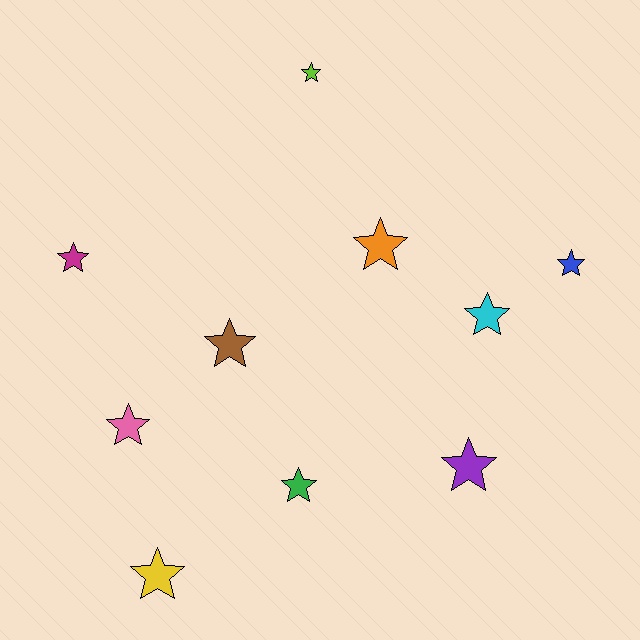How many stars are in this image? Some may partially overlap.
There are 10 stars.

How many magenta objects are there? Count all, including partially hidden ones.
There is 1 magenta object.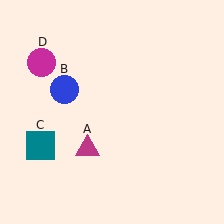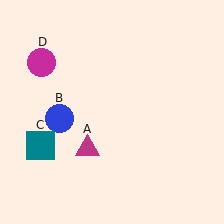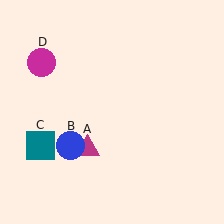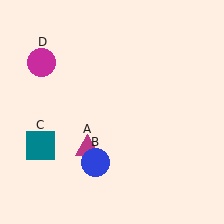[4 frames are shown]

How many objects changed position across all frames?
1 object changed position: blue circle (object B).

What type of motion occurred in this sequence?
The blue circle (object B) rotated counterclockwise around the center of the scene.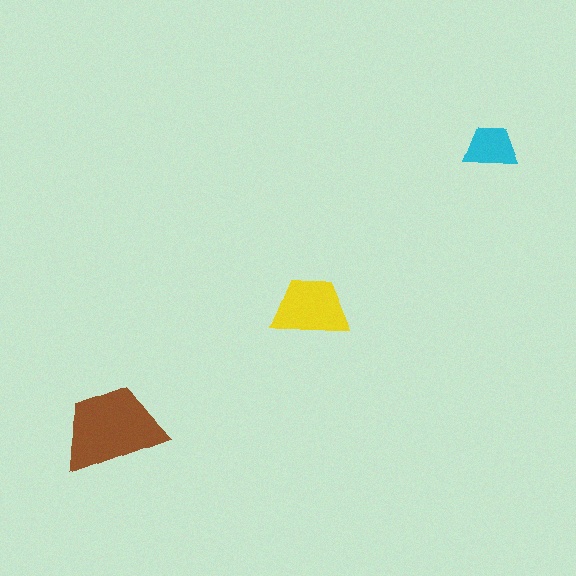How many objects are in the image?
There are 3 objects in the image.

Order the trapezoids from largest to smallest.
the brown one, the yellow one, the cyan one.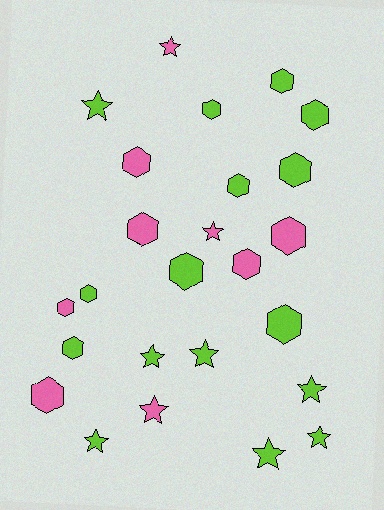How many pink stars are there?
There are 3 pink stars.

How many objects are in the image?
There are 25 objects.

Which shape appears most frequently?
Hexagon, with 15 objects.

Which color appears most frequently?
Lime, with 16 objects.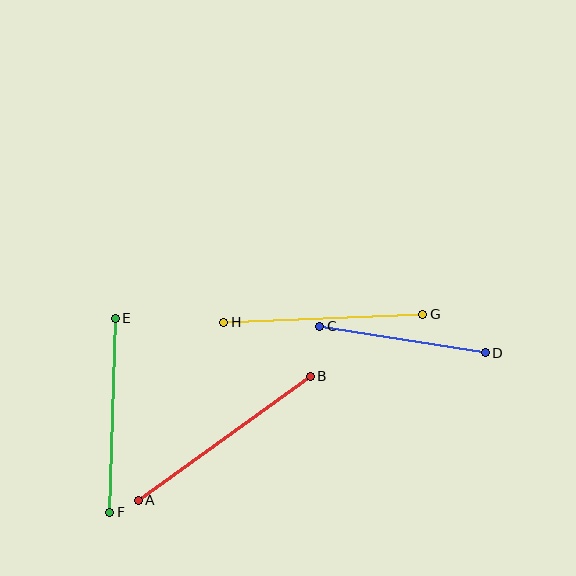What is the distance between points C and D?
The distance is approximately 167 pixels.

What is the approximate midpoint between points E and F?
The midpoint is at approximately (112, 415) pixels.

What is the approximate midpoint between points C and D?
The midpoint is at approximately (402, 340) pixels.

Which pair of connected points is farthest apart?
Points A and B are farthest apart.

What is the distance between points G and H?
The distance is approximately 199 pixels.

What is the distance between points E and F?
The distance is approximately 194 pixels.